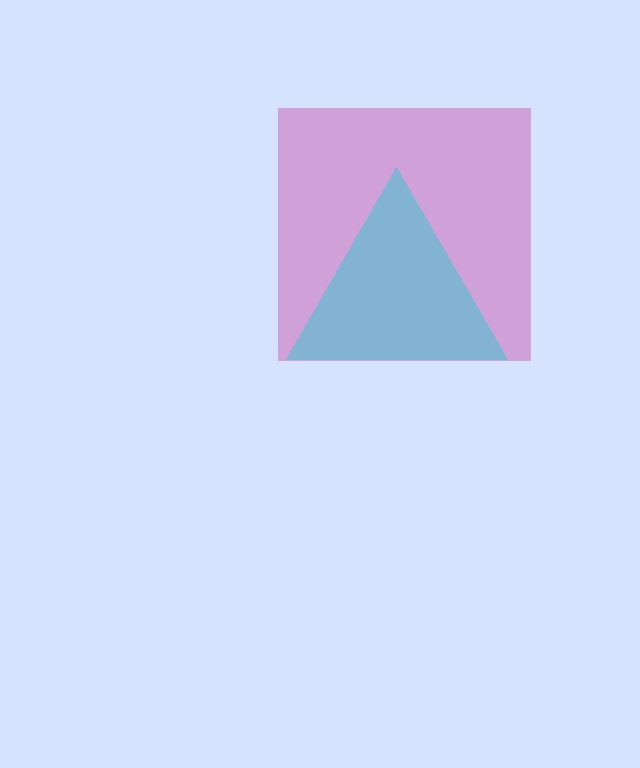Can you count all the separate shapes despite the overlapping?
Yes, there are 2 separate shapes.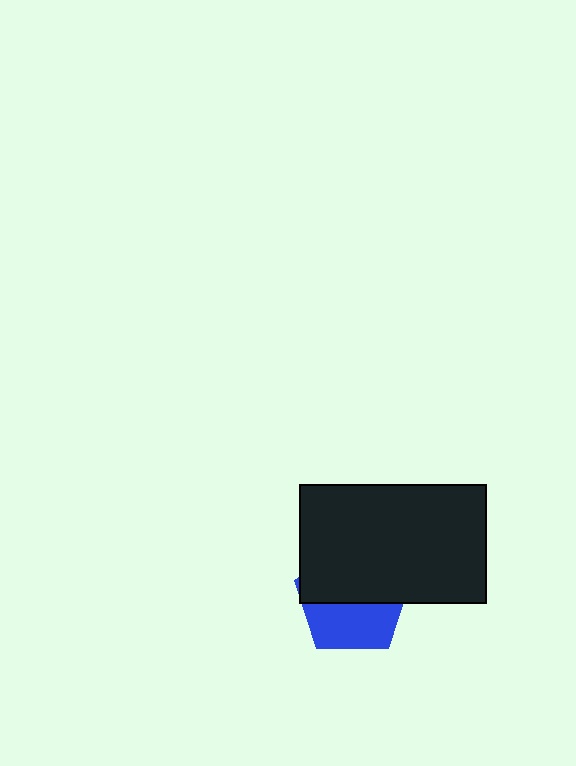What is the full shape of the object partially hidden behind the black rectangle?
The partially hidden object is a blue pentagon.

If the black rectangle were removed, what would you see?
You would see the complete blue pentagon.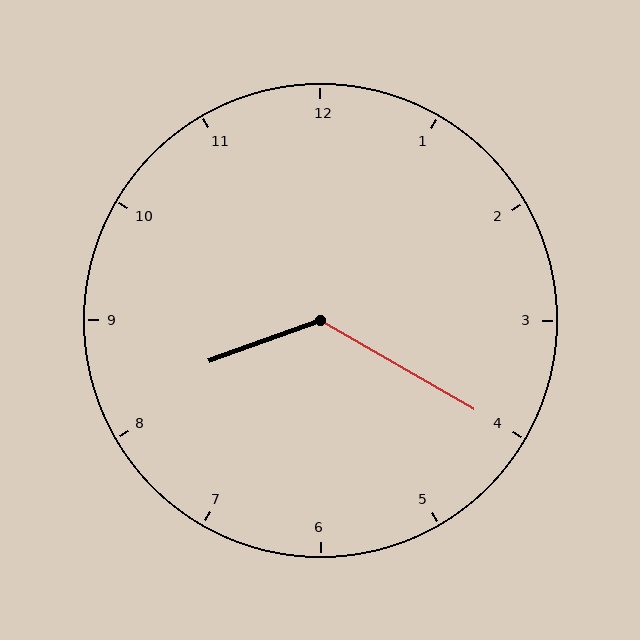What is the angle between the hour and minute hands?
Approximately 130 degrees.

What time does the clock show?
8:20.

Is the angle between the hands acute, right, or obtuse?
It is obtuse.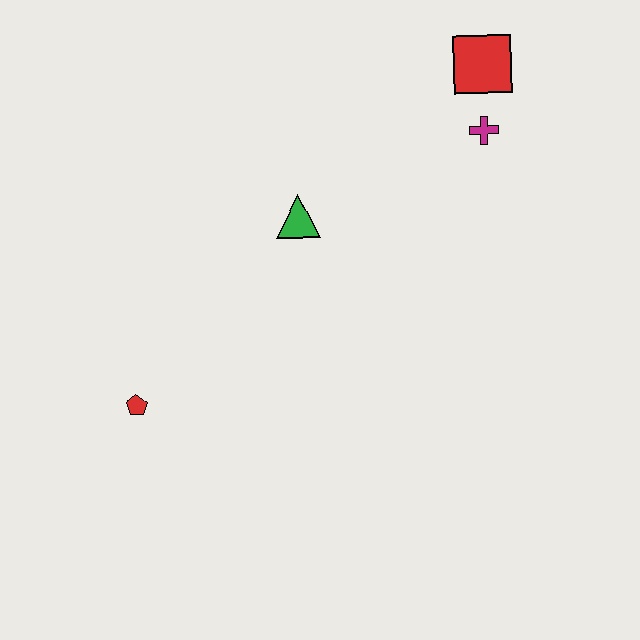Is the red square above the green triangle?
Yes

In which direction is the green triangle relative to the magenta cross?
The green triangle is to the left of the magenta cross.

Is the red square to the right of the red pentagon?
Yes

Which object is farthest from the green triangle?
The red pentagon is farthest from the green triangle.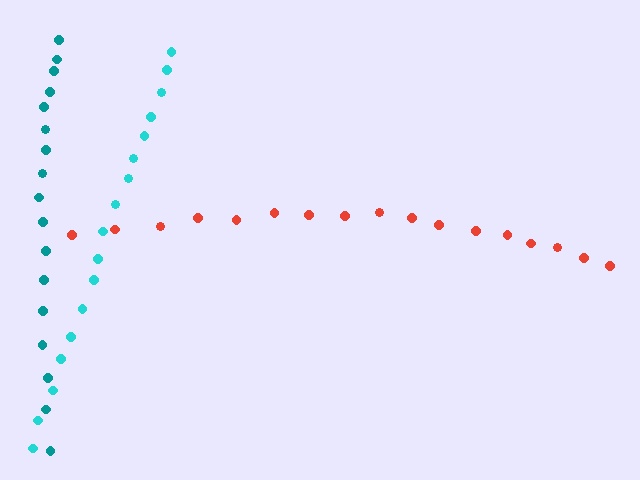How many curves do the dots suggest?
There are 3 distinct paths.